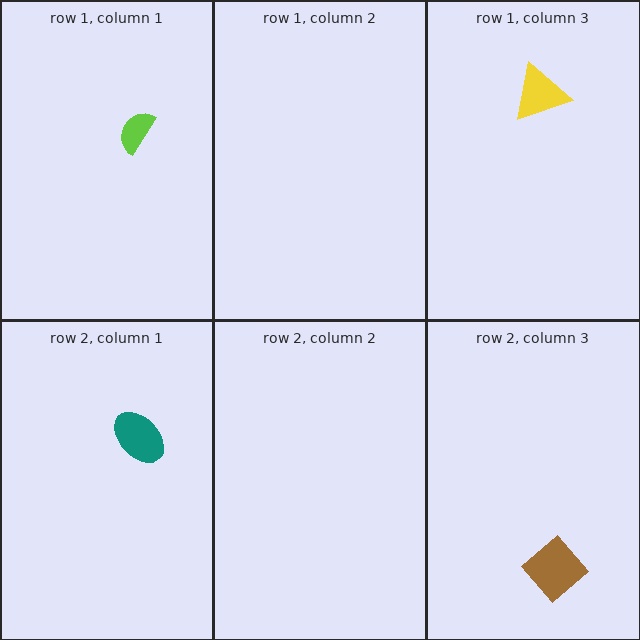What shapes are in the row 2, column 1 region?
The teal ellipse.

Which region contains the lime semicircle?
The row 1, column 1 region.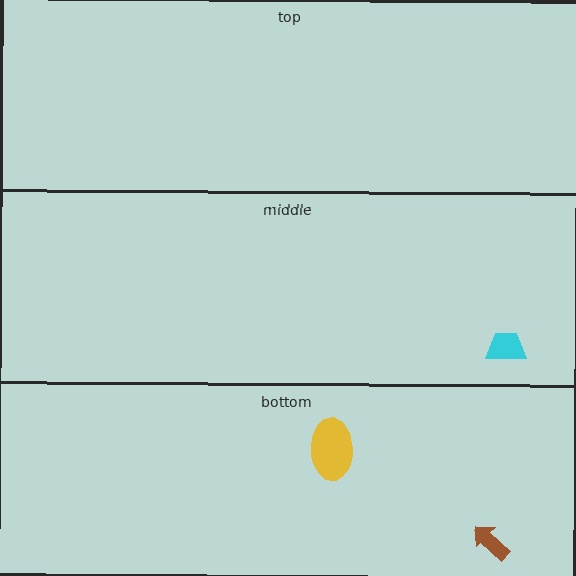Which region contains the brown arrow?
The bottom region.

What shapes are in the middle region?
The cyan trapezoid.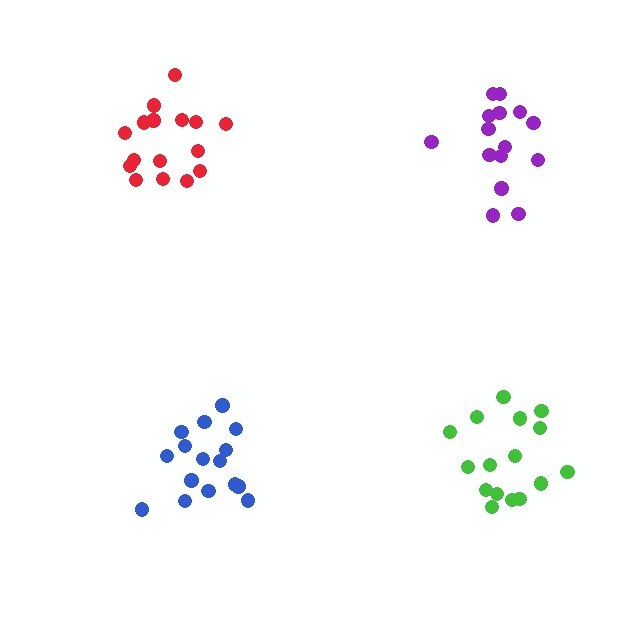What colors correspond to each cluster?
The clusters are colored: blue, purple, green, red.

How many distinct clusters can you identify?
There are 4 distinct clusters.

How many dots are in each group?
Group 1: 16 dots, Group 2: 15 dots, Group 3: 16 dots, Group 4: 16 dots (63 total).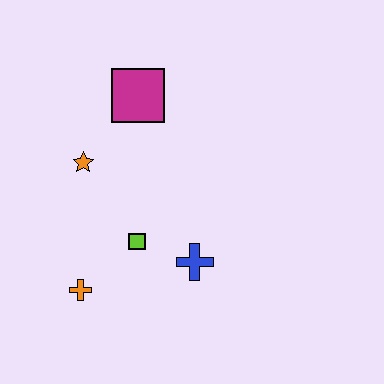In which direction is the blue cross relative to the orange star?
The blue cross is to the right of the orange star.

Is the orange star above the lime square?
Yes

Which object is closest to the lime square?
The blue cross is closest to the lime square.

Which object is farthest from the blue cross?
The magenta square is farthest from the blue cross.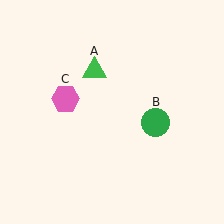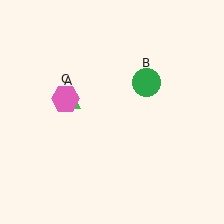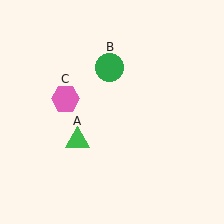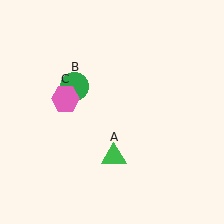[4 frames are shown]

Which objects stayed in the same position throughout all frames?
Pink hexagon (object C) remained stationary.